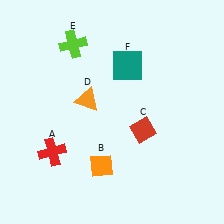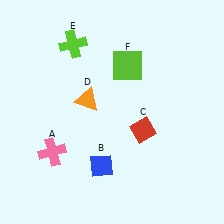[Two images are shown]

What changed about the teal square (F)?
In Image 1, F is teal. In Image 2, it changed to lime.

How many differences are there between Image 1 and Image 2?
There are 3 differences between the two images.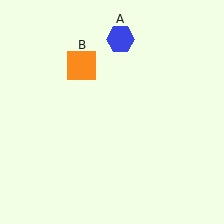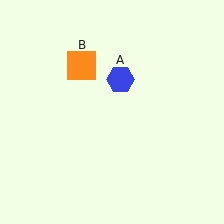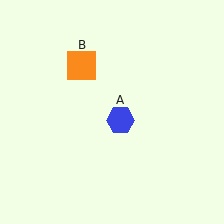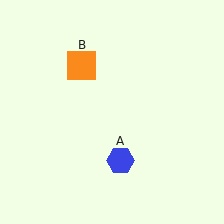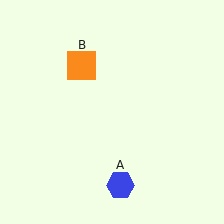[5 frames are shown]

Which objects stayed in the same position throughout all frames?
Orange square (object B) remained stationary.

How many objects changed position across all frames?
1 object changed position: blue hexagon (object A).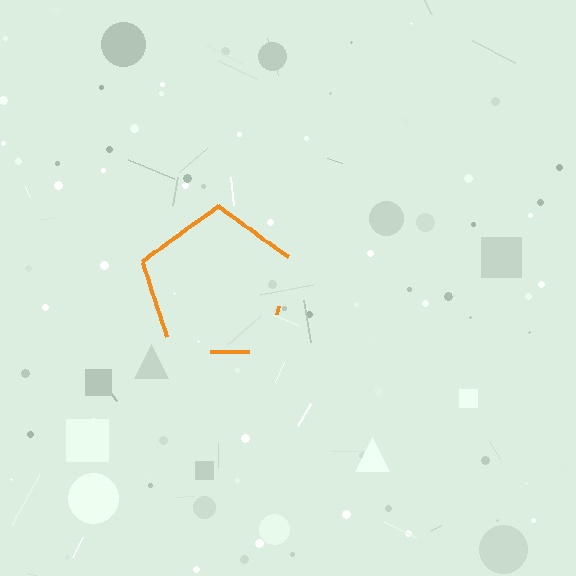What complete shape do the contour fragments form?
The contour fragments form a pentagon.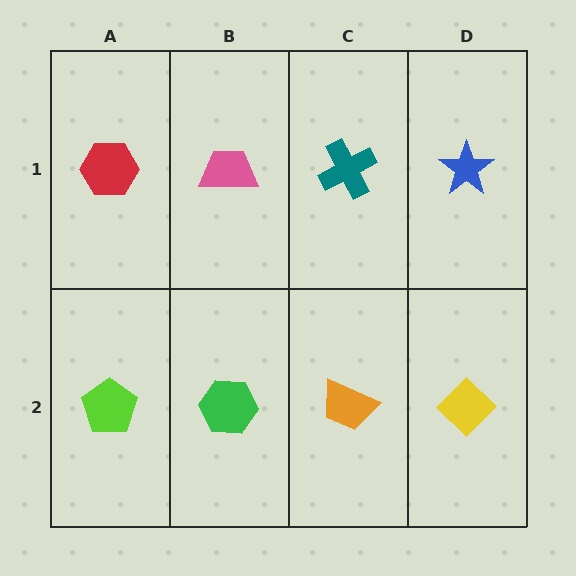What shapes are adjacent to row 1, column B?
A green hexagon (row 2, column B), a red hexagon (row 1, column A), a teal cross (row 1, column C).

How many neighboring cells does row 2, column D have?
2.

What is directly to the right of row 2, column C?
A yellow diamond.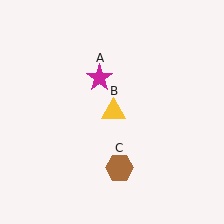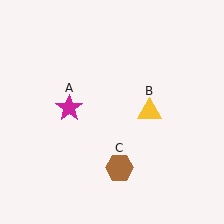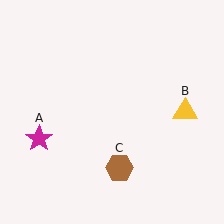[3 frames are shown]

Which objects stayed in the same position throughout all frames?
Brown hexagon (object C) remained stationary.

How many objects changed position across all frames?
2 objects changed position: magenta star (object A), yellow triangle (object B).